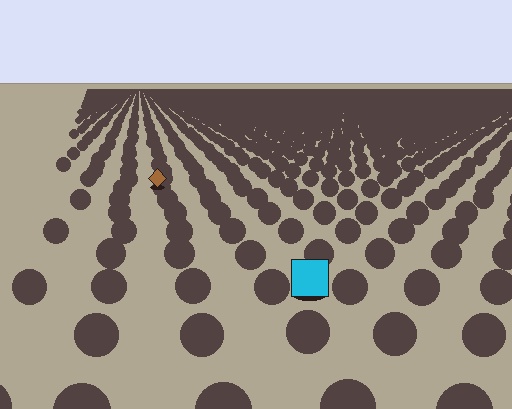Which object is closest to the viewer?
The cyan square is closest. The texture marks near it are larger and more spread out.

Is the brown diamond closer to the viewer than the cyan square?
No. The cyan square is closer — you can tell from the texture gradient: the ground texture is coarser near it.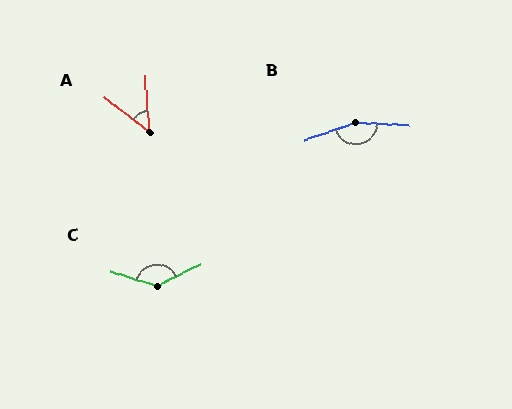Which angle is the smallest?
A, at approximately 48 degrees.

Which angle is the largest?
B, at approximately 158 degrees.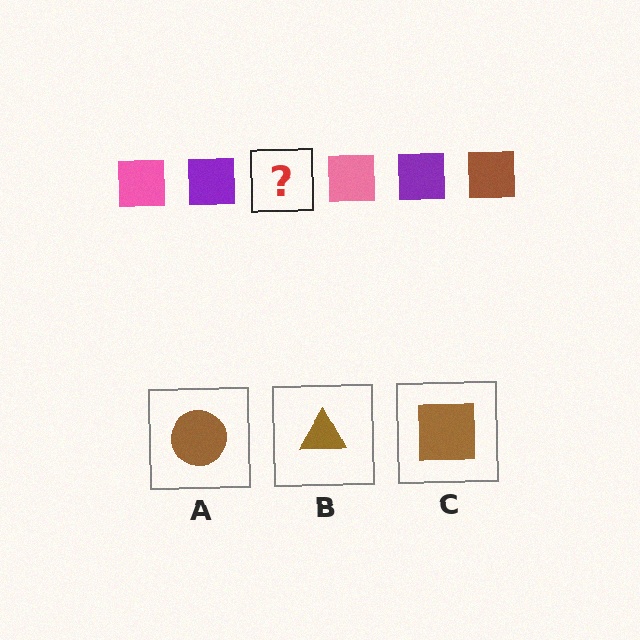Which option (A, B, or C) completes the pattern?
C.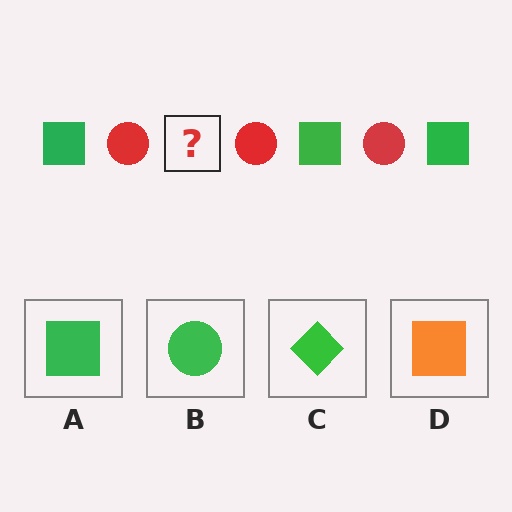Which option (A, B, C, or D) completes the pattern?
A.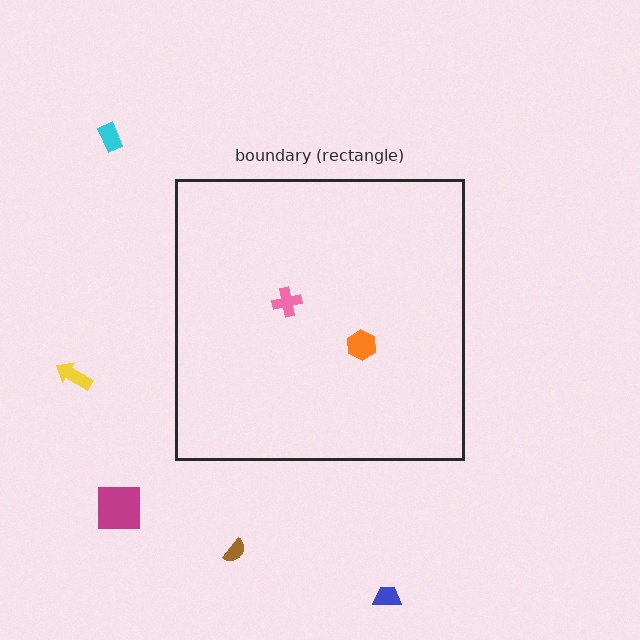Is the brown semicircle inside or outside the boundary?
Outside.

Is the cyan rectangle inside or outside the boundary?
Outside.